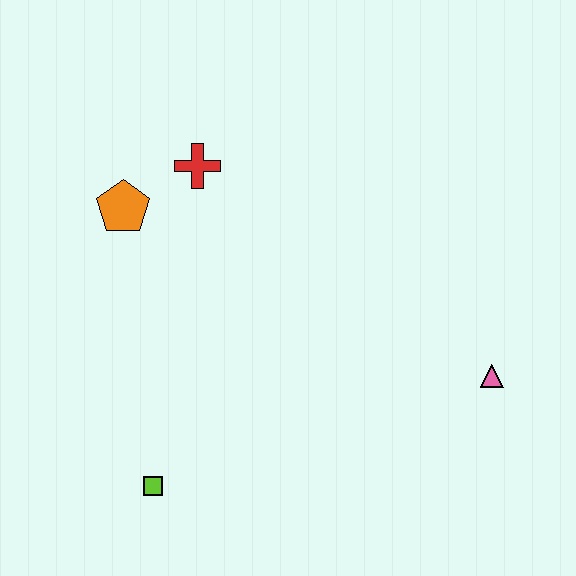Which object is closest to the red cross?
The orange pentagon is closest to the red cross.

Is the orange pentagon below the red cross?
Yes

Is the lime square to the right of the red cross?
No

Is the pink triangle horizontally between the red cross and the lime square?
No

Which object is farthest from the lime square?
The pink triangle is farthest from the lime square.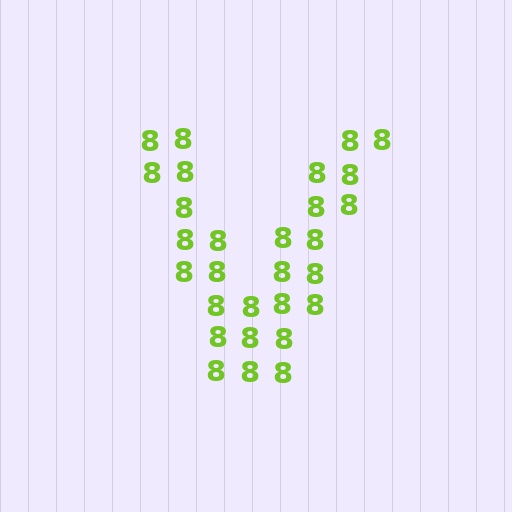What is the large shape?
The large shape is the letter V.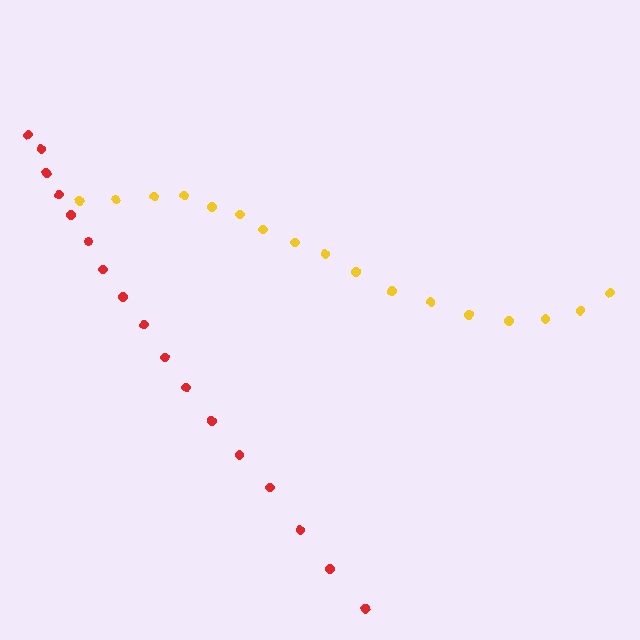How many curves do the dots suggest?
There are 2 distinct paths.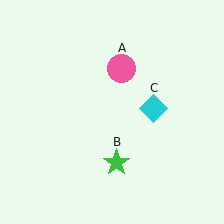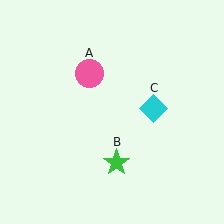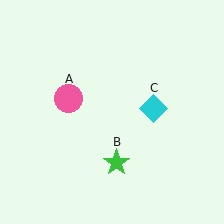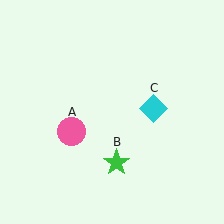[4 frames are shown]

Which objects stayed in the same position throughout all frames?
Green star (object B) and cyan diamond (object C) remained stationary.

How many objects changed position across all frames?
1 object changed position: pink circle (object A).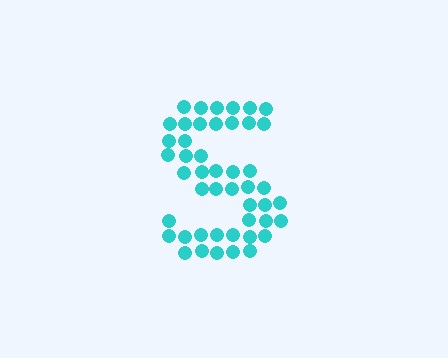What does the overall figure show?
The overall figure shows the letter S.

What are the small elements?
The small elements are circles.